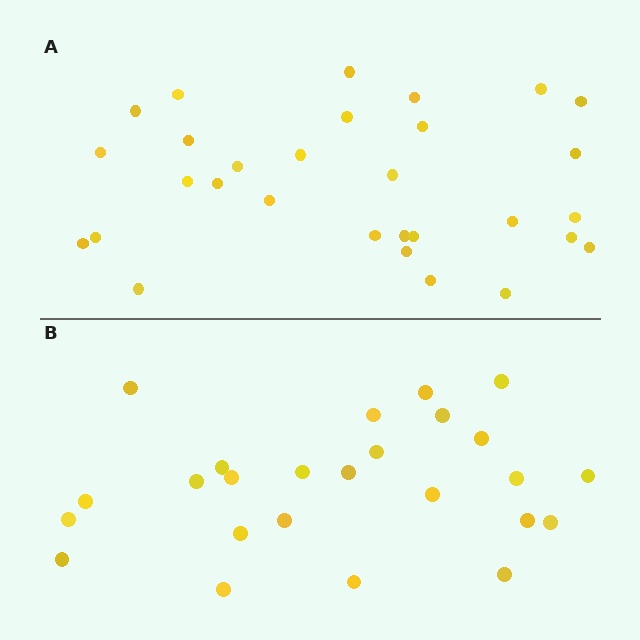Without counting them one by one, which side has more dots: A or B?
Region A (the top region) has more dots.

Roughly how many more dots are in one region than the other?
Region A has about 5 more dots than region B.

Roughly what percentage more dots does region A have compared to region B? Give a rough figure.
About 20% more.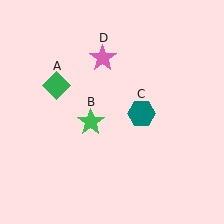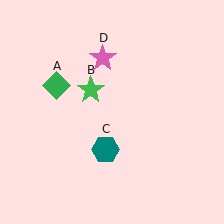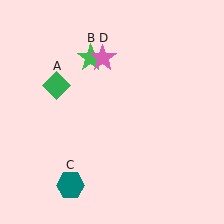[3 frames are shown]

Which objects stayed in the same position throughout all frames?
Green diamond (object A) and pink star (object D) remained stationary.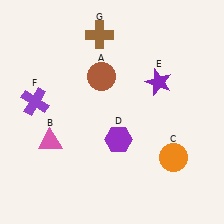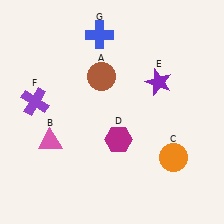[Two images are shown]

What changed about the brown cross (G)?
In Image 1, G is brown. In Image 2, it changed to blue.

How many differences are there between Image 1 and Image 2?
There are 2 differences between the two images.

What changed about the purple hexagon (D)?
In Image 1, D is purple. In Image 2, it changed to magenta.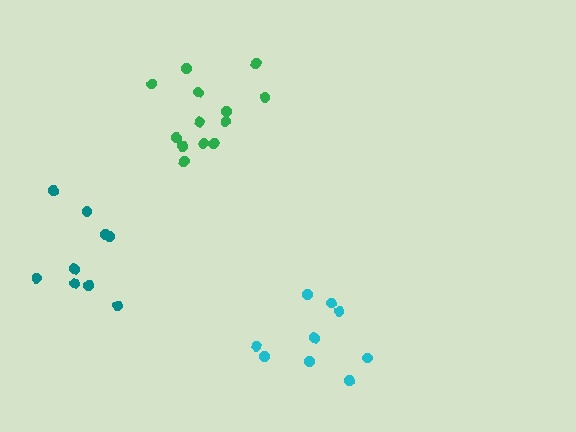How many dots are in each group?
Group 1: 9 dots, Group 2: 9 dots, Group 3: 13 dots (31 total).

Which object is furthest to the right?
The cyan cluster is rightmost.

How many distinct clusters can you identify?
There are 3 distinct clusters.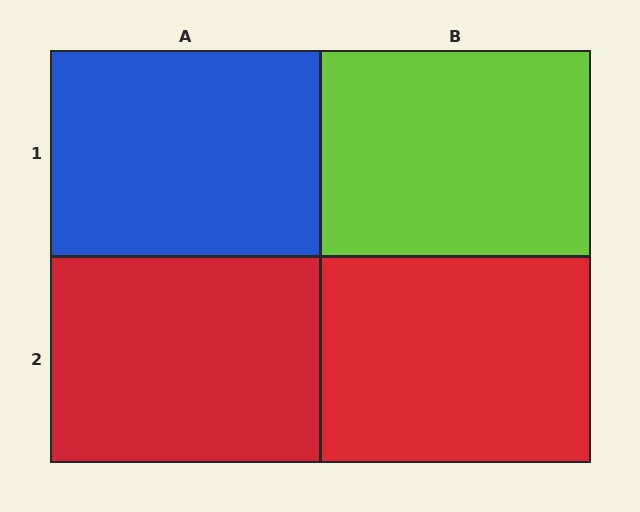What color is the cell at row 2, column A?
Red.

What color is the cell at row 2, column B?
Red.